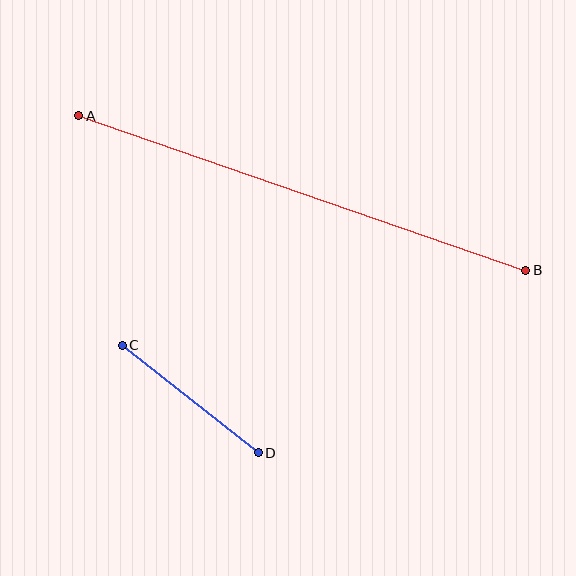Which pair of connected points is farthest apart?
Points A and B are farthest apart.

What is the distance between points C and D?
The distance is approximately 174 pixels.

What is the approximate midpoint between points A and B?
The midpoint is at approximately (302, 193) pixels.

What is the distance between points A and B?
The distance is approximately 473 pixels.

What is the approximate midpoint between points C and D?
The midpoint is at approximately (190, 399) pixels.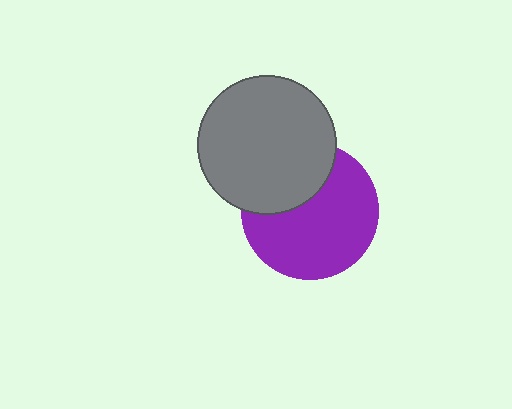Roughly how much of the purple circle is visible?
Most of it is visible (roughly 68%).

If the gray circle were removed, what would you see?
You would see the complete purple circle.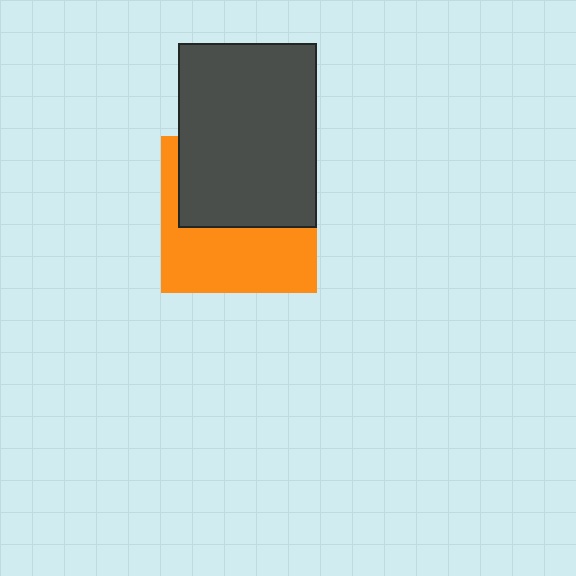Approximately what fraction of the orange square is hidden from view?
Roughly 52% of the orange square is hidden behind the dark gray rectangle.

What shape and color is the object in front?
The object in front is a dark gray rectangle.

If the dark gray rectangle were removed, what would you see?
You would see the complete orange square.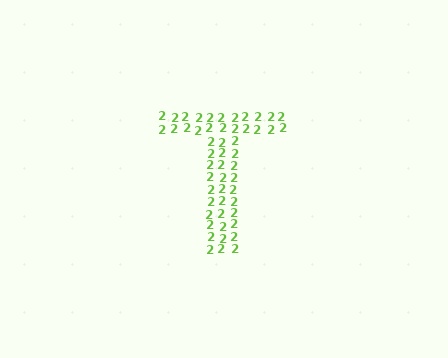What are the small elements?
The small elements are digit 2's.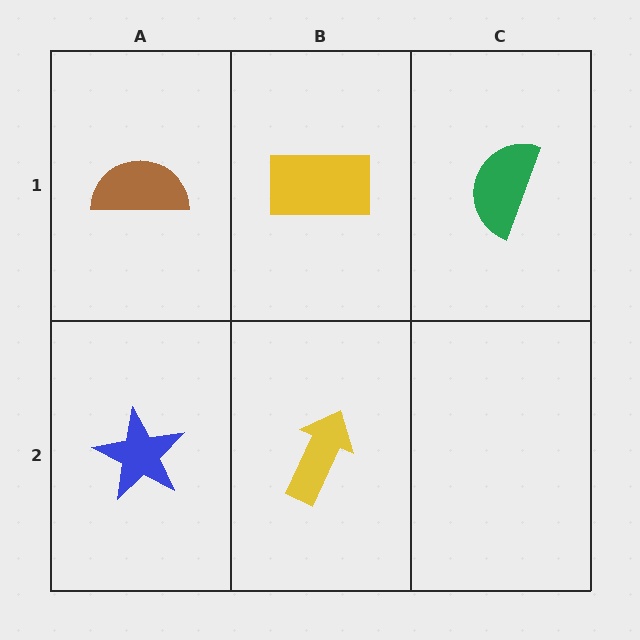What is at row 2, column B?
A yellow arrow.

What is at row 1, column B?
A yellow rectangle.